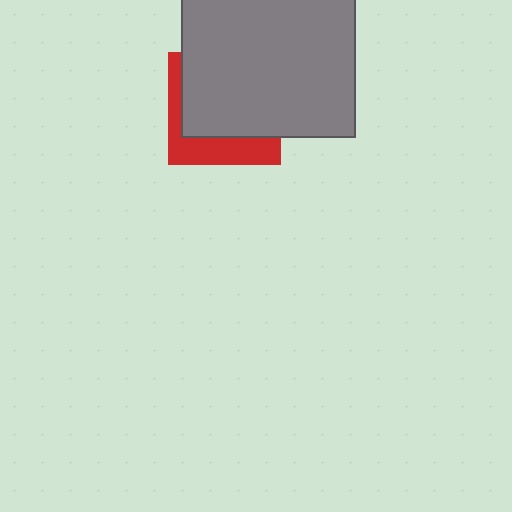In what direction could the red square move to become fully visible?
The red square could move toward the lower-left. That would shift it out from behind the gray square entirely.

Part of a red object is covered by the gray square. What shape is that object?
It is a square.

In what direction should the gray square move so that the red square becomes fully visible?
The gray square should move toward the upper-right. That is the shortest direction to clear the overlap and leave the red square fully visible.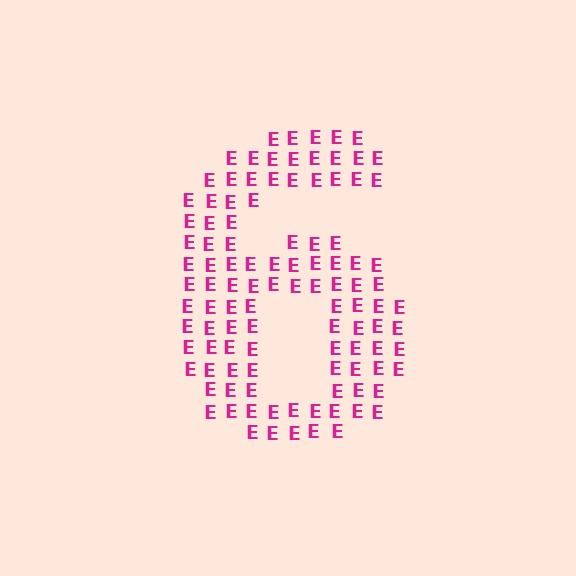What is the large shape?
The large shape is the digit 6.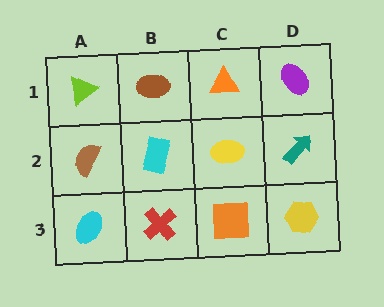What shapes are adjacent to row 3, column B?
A cyan rectangle (row 2, column B), a cyan ellipse (row 3, column A), an orange square (row 3, column C).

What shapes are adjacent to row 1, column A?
A brown semicircle (row 2, column A), a brown ellipse (row 1, column B).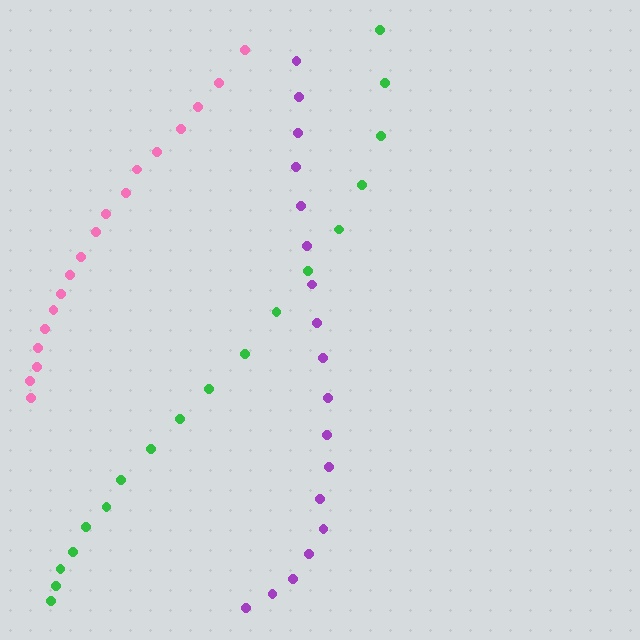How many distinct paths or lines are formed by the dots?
There are 3 distinct paths.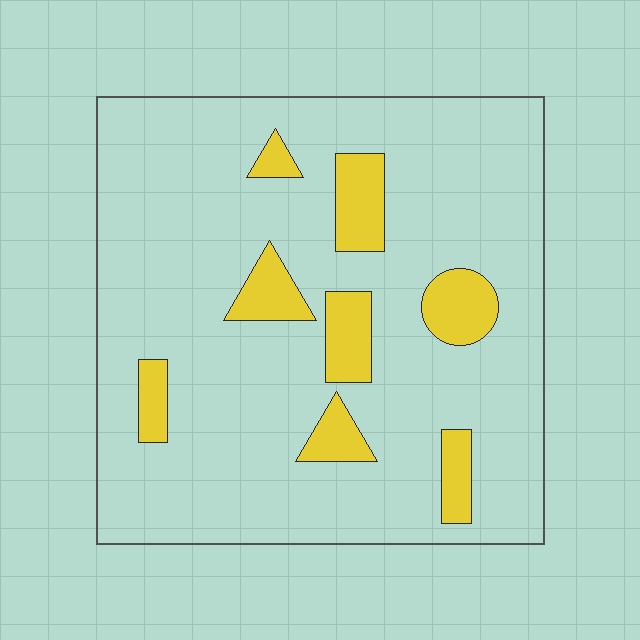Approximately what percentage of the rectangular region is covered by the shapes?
Approximately 15%.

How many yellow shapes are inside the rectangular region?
8.